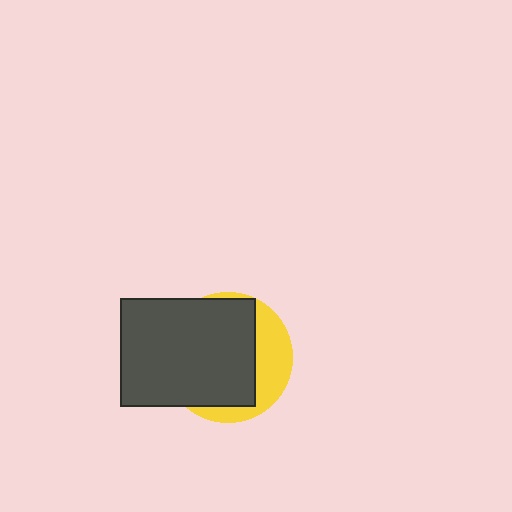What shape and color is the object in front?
The object in front is a dark gray rectangle.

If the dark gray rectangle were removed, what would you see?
You would see the complete yellow circle.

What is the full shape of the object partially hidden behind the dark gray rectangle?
The partially hidden object is a yellow circle.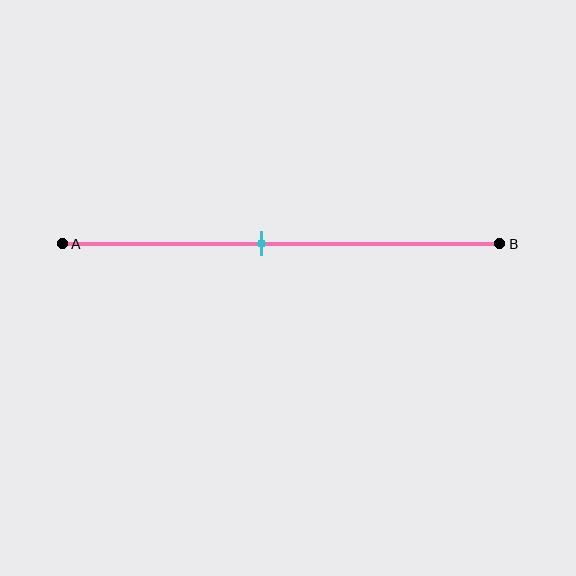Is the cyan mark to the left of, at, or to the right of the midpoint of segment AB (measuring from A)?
The cyan mark is to the left of the midpoint of segment AB.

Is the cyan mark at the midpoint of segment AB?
No, the mark is at about 45% from A, not at the 50% midpoint.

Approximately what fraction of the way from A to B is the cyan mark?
The cyan mark is approximately 45% of the way from A to B.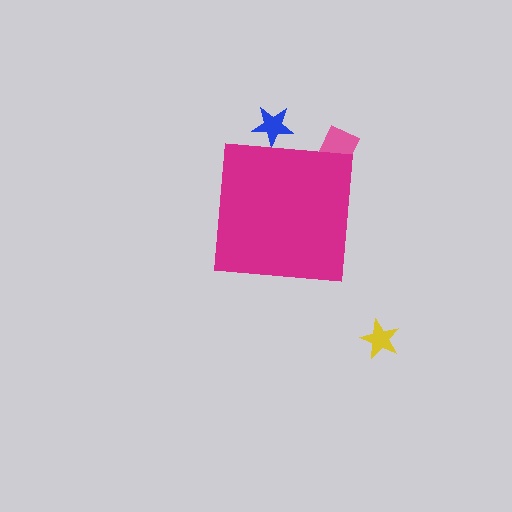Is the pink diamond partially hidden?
Yes, the pink diamond is partially hidden behind the magenta square.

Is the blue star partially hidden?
Yes, the blue star is partially hidden behind the magenta square.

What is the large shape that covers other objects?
A magenta square.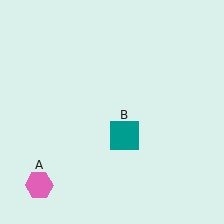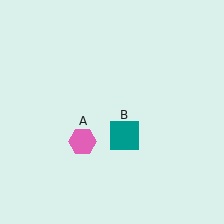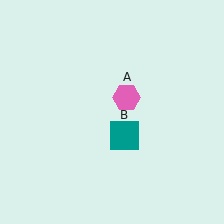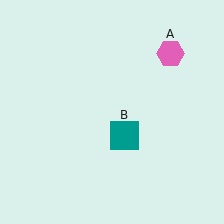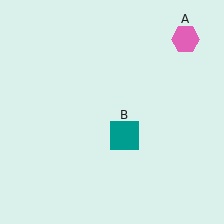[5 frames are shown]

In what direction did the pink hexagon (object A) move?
The pink hexagon (object A) moved up and to the right.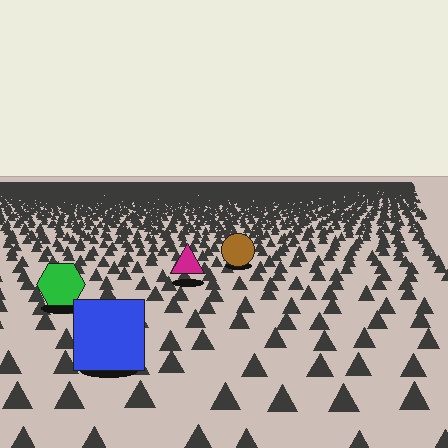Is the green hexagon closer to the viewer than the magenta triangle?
Yes. The green hexagon is closer — you can tell from the texture gradient: the ground texture is coarser near it.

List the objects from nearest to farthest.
From nearest to farthest: the blue square, the green hexagon, the magenta triangle, the brown circle.